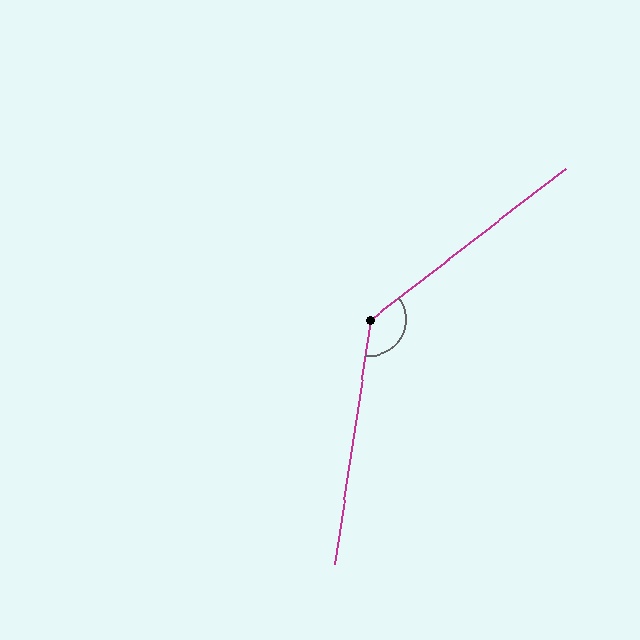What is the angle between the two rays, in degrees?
Approximately 136 degrees.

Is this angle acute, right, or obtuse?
It is obtuse.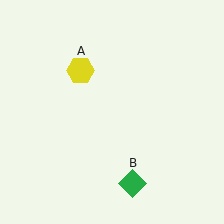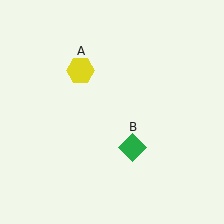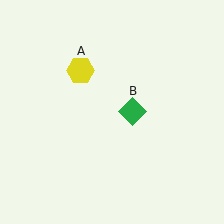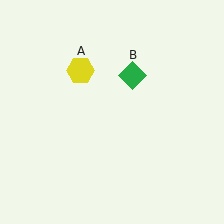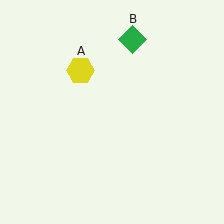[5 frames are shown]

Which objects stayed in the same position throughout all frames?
Yellow hexagon (object A) remained stationary.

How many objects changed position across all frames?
1 object changed position: green diamond (object B).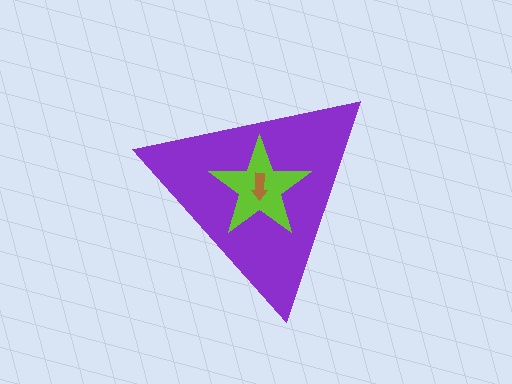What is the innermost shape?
The brown arrow.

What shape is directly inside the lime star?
The brown arrow.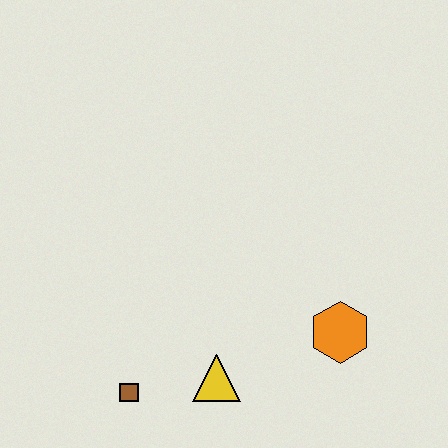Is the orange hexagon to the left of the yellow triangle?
No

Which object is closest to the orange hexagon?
The yellow triangle is closest to the orange hexagon.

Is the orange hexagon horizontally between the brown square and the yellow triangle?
No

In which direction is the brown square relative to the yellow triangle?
The brown square is to the left of the yellow triangle.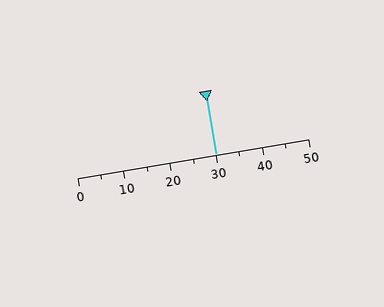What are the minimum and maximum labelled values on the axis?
The axis runs from 0 to 50.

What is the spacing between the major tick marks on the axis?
The major ticks are spaced 10 apart.